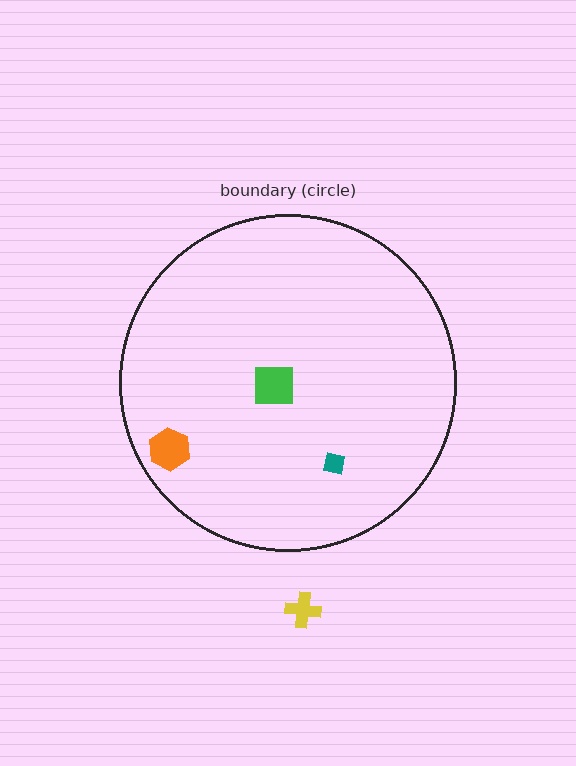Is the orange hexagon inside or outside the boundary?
Inside.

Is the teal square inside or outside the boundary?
Inside.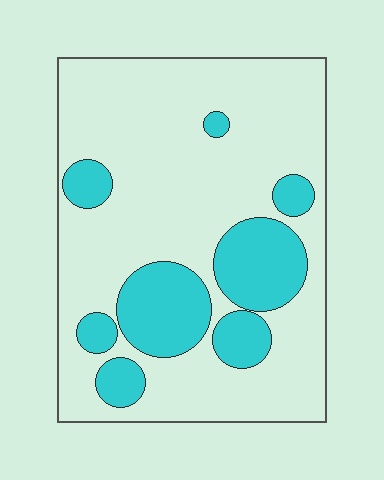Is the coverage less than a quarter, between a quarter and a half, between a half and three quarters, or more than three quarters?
Less than a quarter.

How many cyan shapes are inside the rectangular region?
8.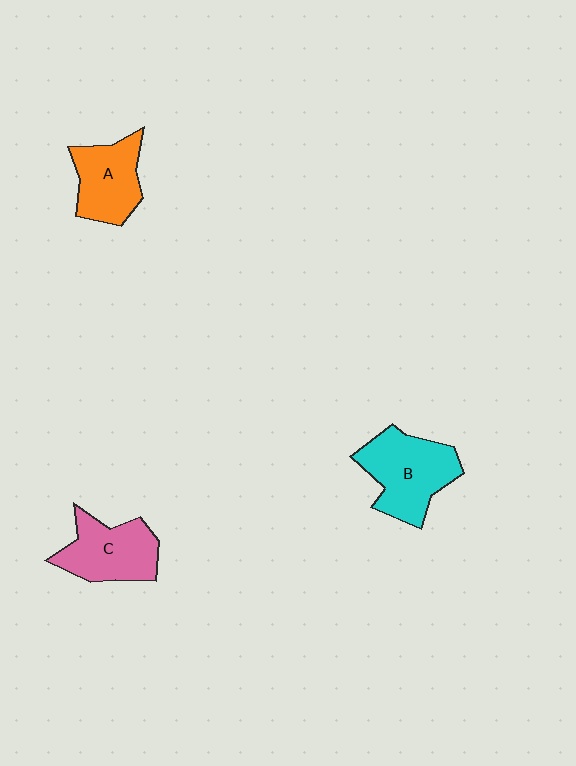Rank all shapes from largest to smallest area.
From largest to smallest: B (cyan), C (pink), A (orange).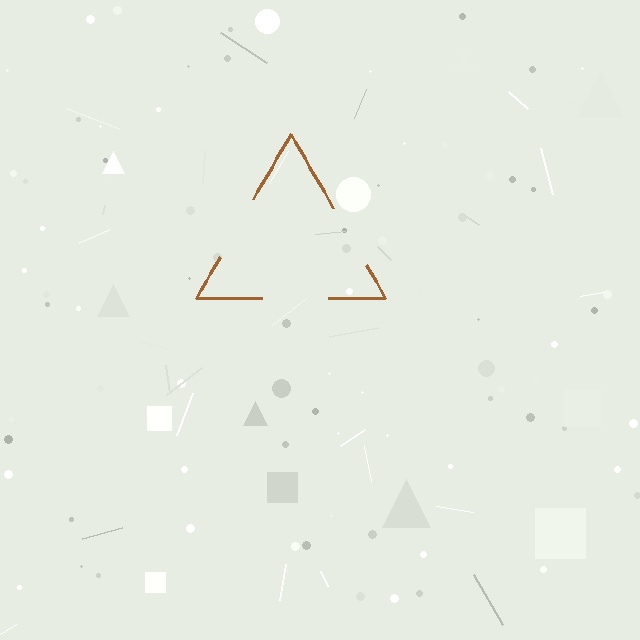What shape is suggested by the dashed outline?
The dashed outline suggests a triangle.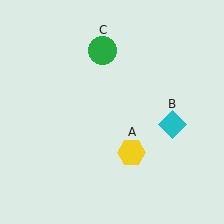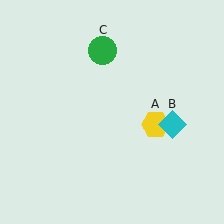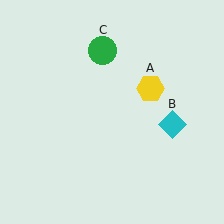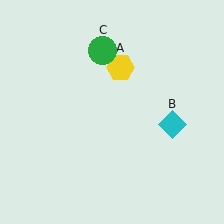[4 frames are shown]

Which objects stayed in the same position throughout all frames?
Cyan diamond (object B) and green circle (object C) remained stationary.